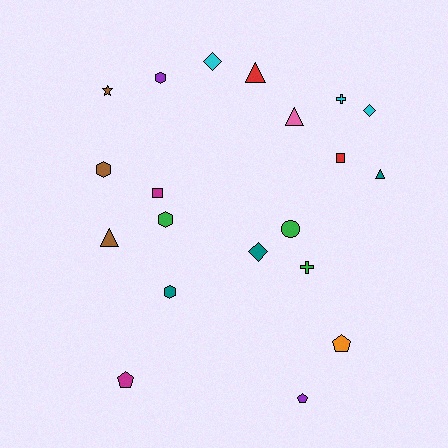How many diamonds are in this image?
There are 3 diamonds.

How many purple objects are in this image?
There are 2 purple objects.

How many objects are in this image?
There are 20 objects.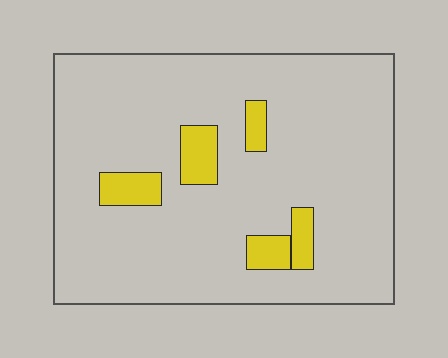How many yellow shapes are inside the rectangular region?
5.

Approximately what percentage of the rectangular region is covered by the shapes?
Approximately 10%.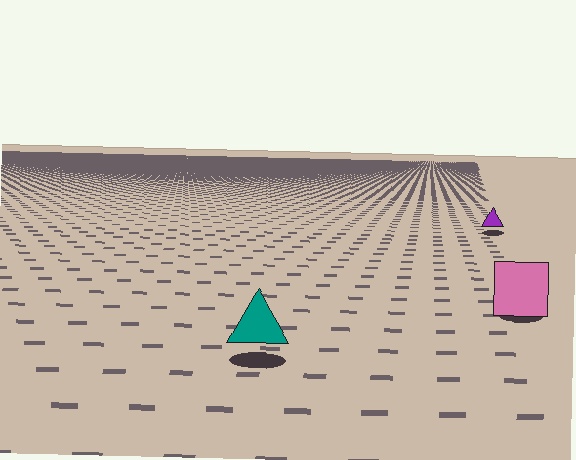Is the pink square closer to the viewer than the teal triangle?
No. The teal triangle is closer — you can tell from the texture gradient: the ground texture is coarser near it.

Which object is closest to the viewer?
The teal triangle is closest. The texture marks near it are larger and more spread out.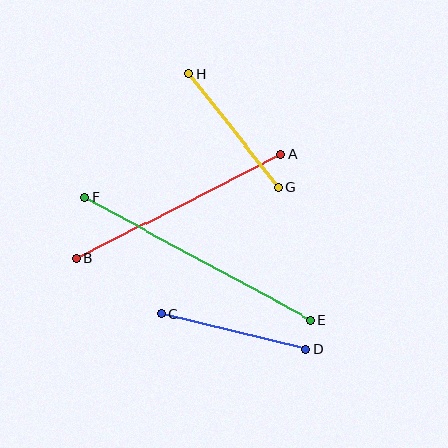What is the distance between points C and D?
The distance is approximately 148 pixels.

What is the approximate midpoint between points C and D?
The midpoint is at approximately (234, 331) pixels.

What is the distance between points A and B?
The distance is approximately 230 pixels.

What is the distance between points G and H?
The distance is approximately 145 pixels.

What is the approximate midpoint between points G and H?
The midpoint is at approximately (234, 130) pixels.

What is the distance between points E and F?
The distance is approximately 257 pixels.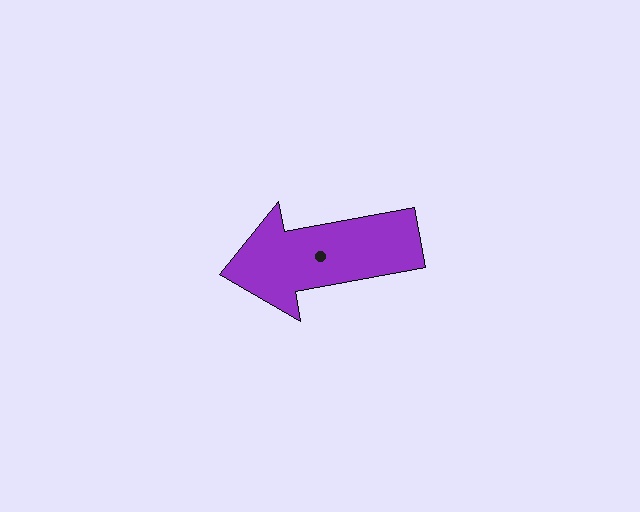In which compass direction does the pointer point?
West.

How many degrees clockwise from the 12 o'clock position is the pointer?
Approximately 260 degrees.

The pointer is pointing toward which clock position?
Roughly 9 o'clock.